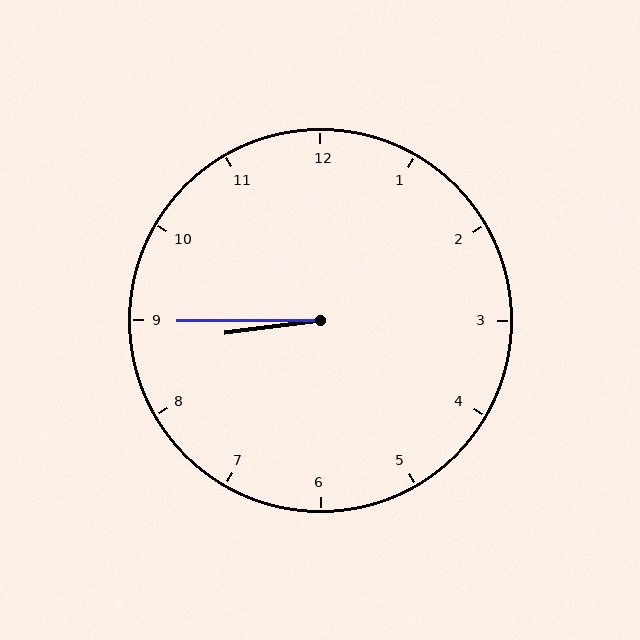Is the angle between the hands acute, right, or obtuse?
It is acute.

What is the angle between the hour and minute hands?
Approximately 8 degrees.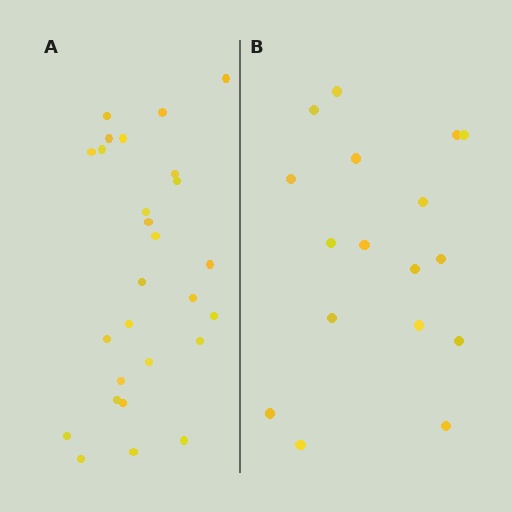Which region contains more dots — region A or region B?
Region A (the left region) has more dots.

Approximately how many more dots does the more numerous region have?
Region A has roughly 10 or so more dots than region B.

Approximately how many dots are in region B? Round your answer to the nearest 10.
About 20 dots. (The exact count is 17, which rounds to 20.)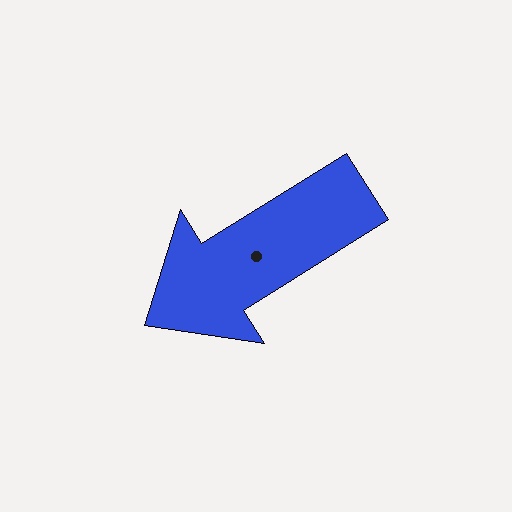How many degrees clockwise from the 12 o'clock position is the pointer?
Approximately 238 degrees.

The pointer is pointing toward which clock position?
Roughly 8 o'clock.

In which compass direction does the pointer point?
Southwest.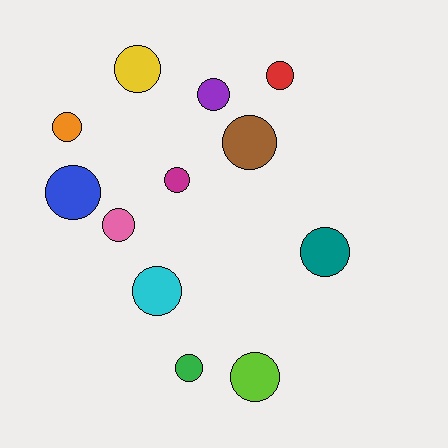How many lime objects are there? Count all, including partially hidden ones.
There is 1 lime object.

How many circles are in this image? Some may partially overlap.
There are 12 circles.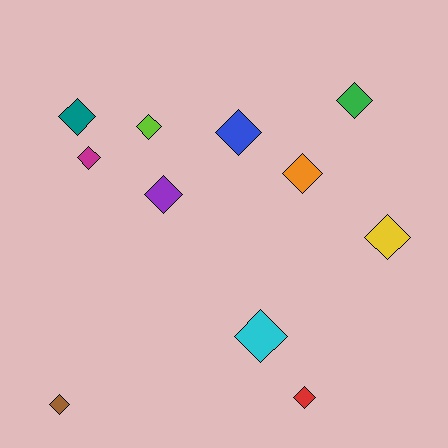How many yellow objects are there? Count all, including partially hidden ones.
There is 1 yellow object.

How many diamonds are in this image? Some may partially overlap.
There are 11 diamonds.